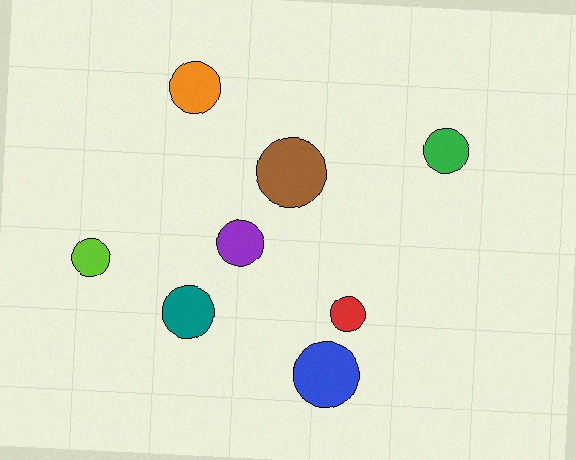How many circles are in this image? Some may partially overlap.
There are 8 circles.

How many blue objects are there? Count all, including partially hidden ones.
There is 1 blue object.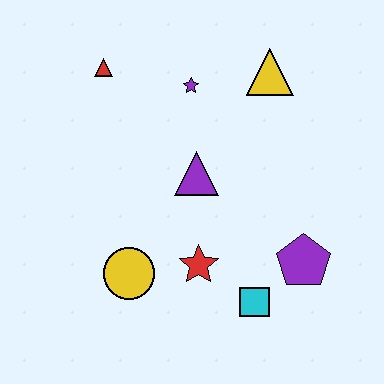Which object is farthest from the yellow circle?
The yellow triangle is farthest from the yellow circle.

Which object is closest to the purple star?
The yellow triangle is closest to the purple star.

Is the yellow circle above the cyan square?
Yes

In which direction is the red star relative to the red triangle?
The red star is below the red triangle.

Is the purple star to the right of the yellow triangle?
No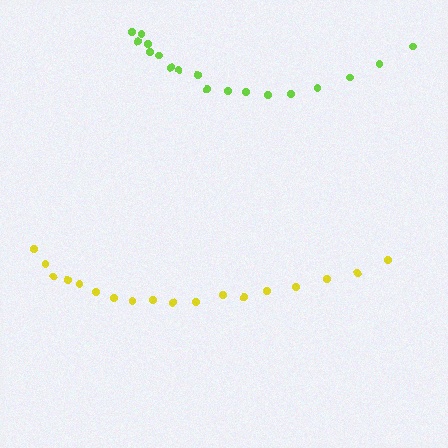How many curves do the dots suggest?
There are 2 distinct paths.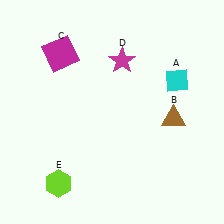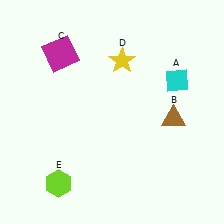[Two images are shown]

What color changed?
The star (D) changed from magenta in Image 1 to yellow in Image 2.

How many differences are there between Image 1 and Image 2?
There is 1 difference between the two images.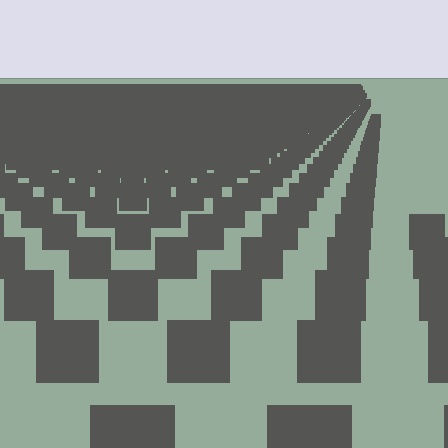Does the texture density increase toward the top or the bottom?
Density increases toward the top.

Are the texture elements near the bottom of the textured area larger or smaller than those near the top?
Larger. Near the bottom, elements are closer to the viewer and appear at a bigger on-screen size.